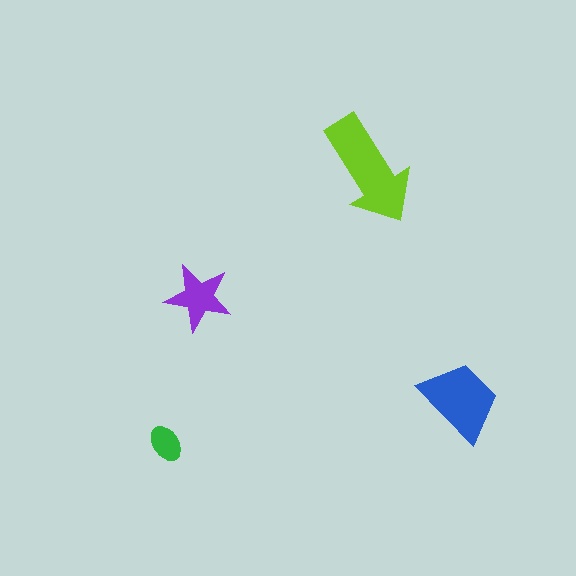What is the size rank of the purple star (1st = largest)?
3rd.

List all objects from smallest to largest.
The green ellipse, the purple star, the blue trapezoid, the lime arrow.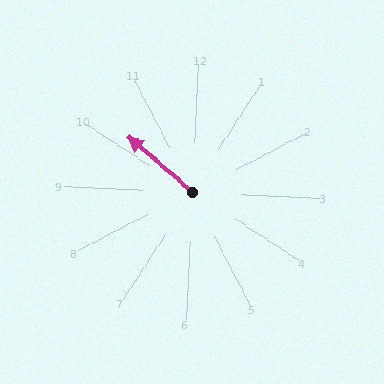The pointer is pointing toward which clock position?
Roughly 10 o'clock.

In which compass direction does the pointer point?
Northwest.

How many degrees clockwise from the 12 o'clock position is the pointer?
Approximately 308 degrees.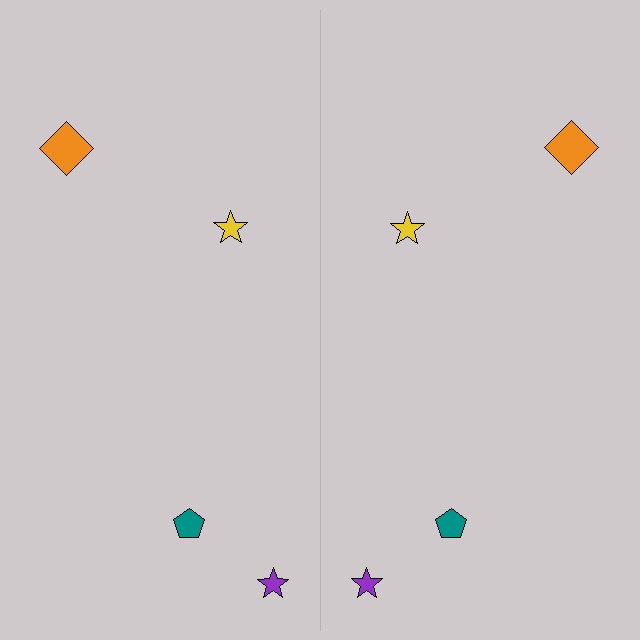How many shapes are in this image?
There are 8 shapes in this image.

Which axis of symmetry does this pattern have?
The pattern has a vertical axis of symmetry running through the center of the image.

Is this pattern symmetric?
Yes, this pattern has bilateral (reflection) symmetry.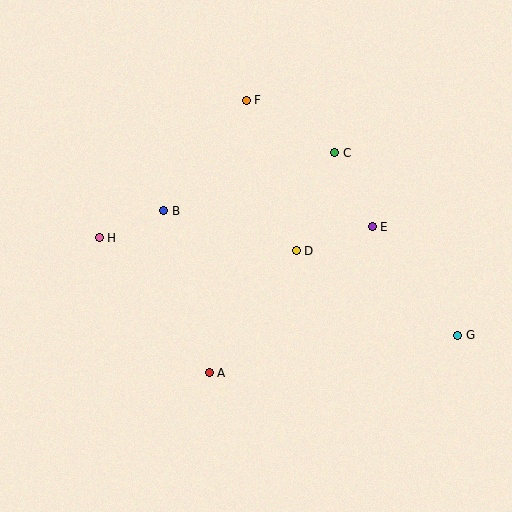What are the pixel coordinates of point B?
Point B is at (164, 211).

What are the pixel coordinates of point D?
Point D is at (296, 251).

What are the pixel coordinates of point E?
Point E is at (372, 227).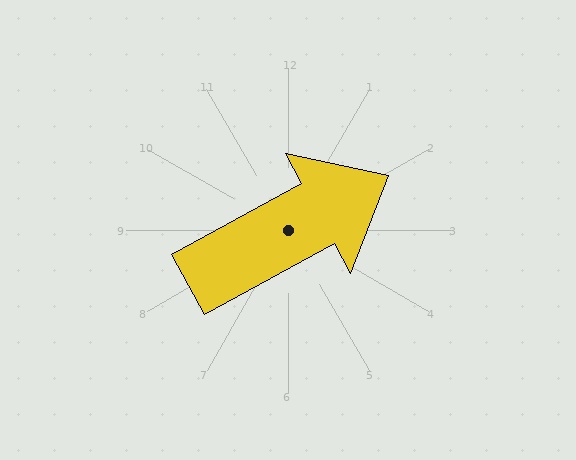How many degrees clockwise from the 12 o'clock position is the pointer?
Approximately 61 degrees.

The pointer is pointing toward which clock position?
Roughly 2 o'clock.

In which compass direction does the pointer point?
Northeast.